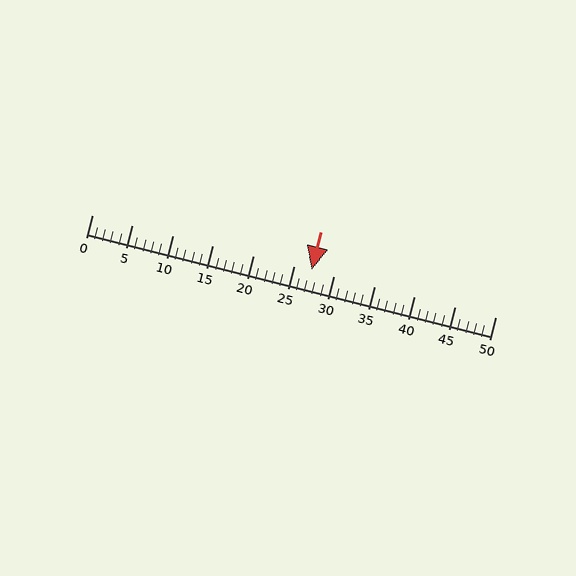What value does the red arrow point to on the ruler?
The red arrow points to approximately 27.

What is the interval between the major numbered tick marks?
The major tick marks are spaced 5 units apart.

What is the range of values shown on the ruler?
The ruler shows values from 0 to 50.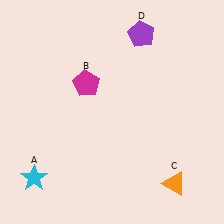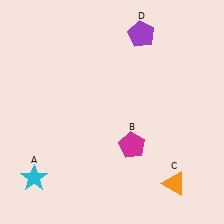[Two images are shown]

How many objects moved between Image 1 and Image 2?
1 object moved between the two images.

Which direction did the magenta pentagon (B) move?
The magenta pentagon (B) moved down.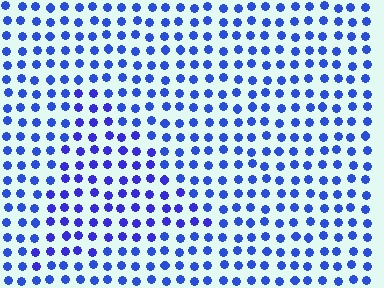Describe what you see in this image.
The image is filled with small blue elements in a uniform arrangement. A triangle-shaped region is visible where the elements are tinted to a slightly different hue, forming a subtle color boundary.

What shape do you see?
I see a triangle.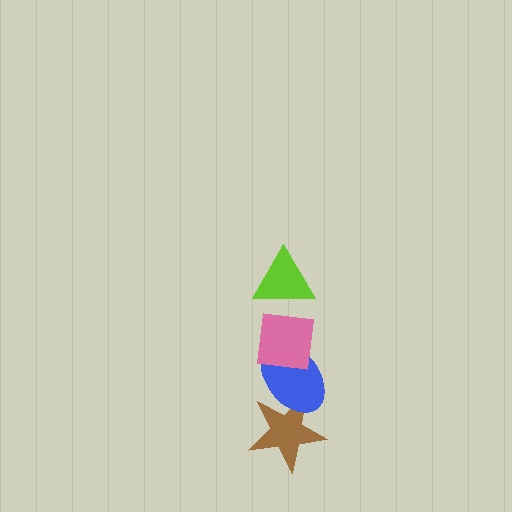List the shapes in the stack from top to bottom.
From top to bottom: the lime triangle, the pink square, the blue ellipse, the brown star.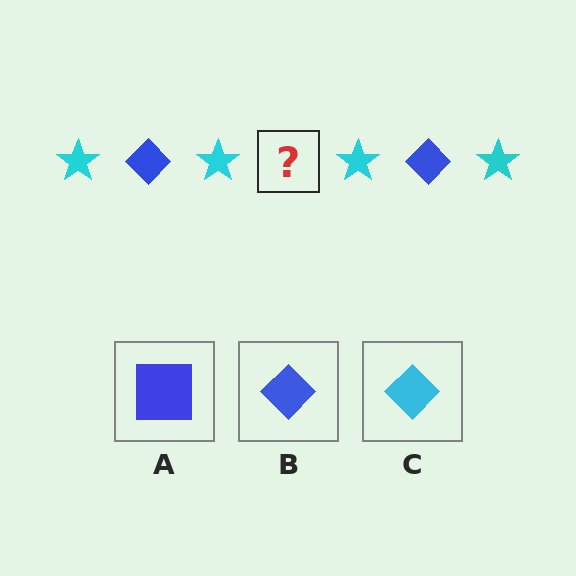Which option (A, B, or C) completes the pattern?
B.